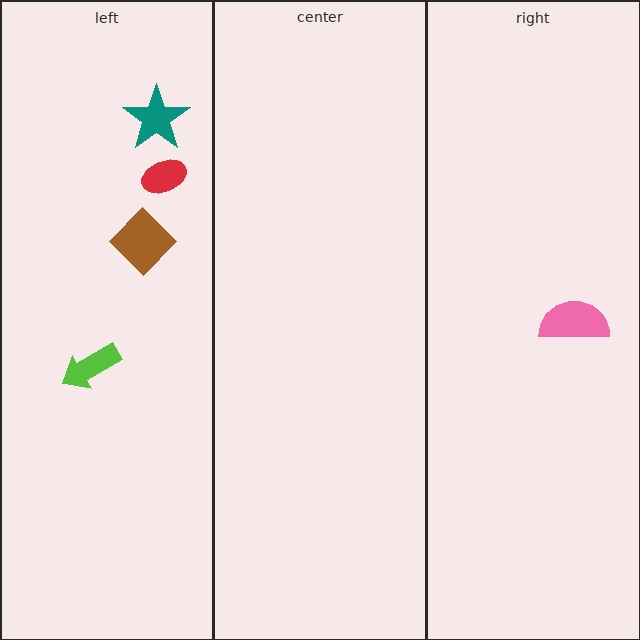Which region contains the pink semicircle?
The right region.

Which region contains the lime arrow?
The left region.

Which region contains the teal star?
The left region.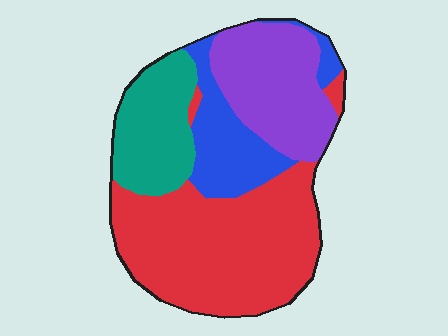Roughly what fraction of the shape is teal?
Teal covers roughly 20% of the shape.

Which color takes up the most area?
Red, at roughly 45%.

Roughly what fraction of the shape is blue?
Blue takes up less than a quarter of the shape.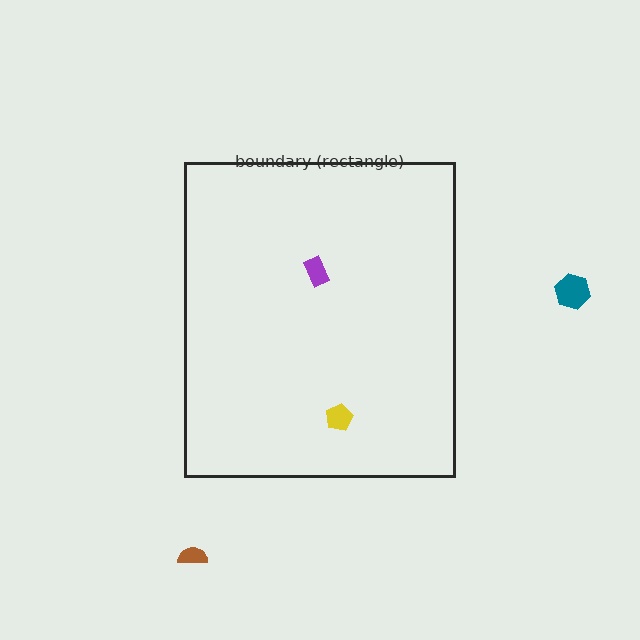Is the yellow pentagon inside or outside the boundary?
Inside.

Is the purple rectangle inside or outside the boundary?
Inside.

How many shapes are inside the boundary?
2 inside, 2 outside.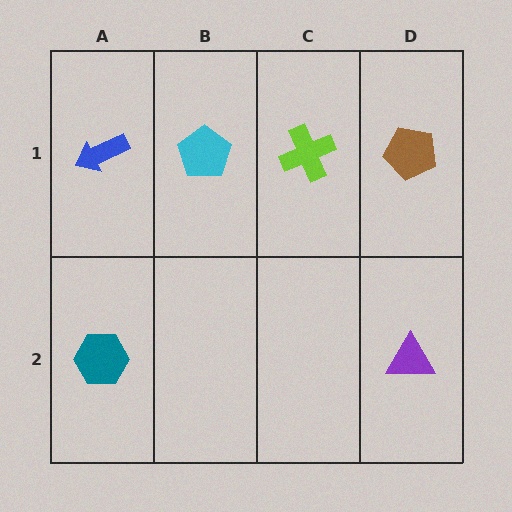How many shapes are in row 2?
2 shapes.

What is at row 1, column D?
A brown pentagon.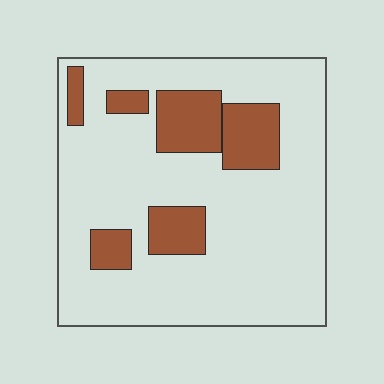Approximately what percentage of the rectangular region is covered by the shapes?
Approximately 20%.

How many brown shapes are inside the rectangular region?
6.